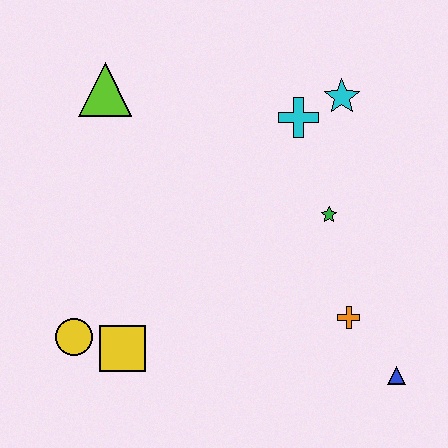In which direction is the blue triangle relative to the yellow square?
The blue triangle is to the right of the yellow square.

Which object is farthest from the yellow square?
The cyan star is farthest from the yellow square.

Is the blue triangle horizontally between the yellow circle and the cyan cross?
No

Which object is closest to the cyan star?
The cyan cross is closest to the cyan star.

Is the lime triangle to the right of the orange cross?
No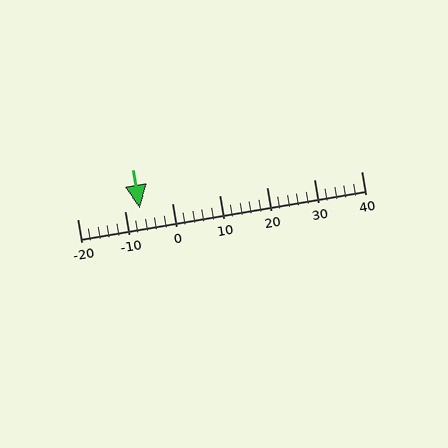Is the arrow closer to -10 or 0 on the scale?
The arrow is closer to -10.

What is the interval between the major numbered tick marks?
The major tick marks are spaced 10 units apart.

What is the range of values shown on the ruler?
The ruler shows values from -20 to 40.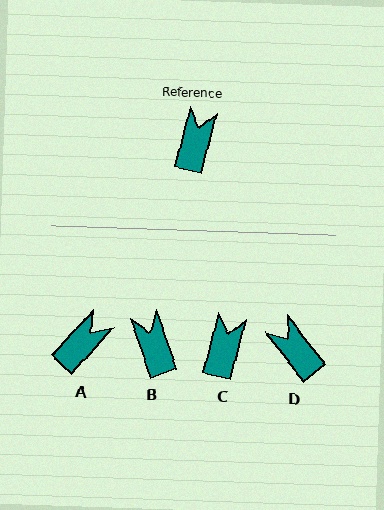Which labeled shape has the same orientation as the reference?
C.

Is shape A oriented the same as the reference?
No, it is off by about 28 degrees.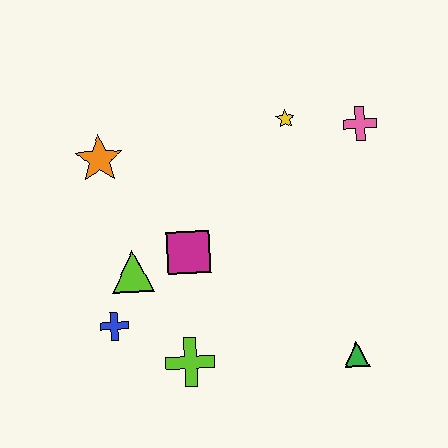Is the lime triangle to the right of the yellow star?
No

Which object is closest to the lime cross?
The blue cross is closest to the lime cross.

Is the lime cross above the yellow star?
No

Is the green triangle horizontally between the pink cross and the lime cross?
Yes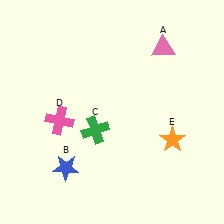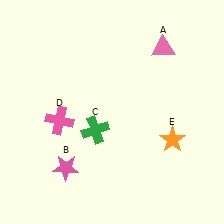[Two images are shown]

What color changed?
The star (B) changed from blue in Image 1 to pink in Image 2.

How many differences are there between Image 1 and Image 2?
There is 1 difference between the two images.